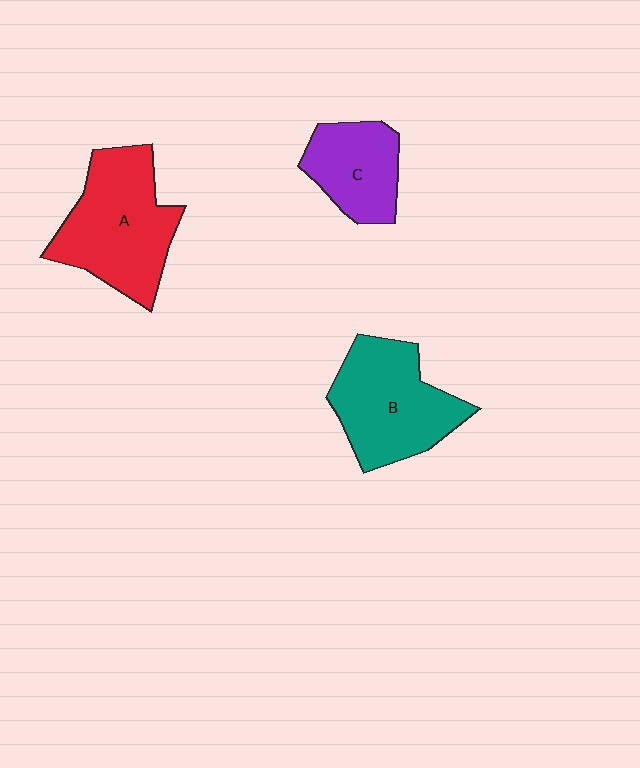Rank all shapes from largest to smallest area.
From largest to smallest: A (red), B (teal), C (purple).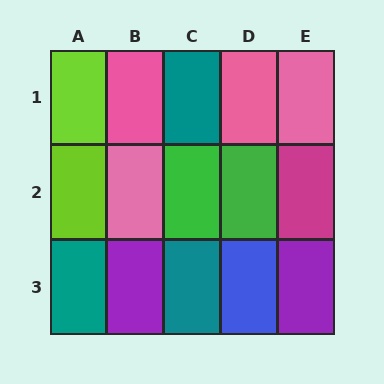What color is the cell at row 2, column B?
Pink.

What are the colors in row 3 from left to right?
Teal, purple, teal, blue, purple.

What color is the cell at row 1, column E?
Pink.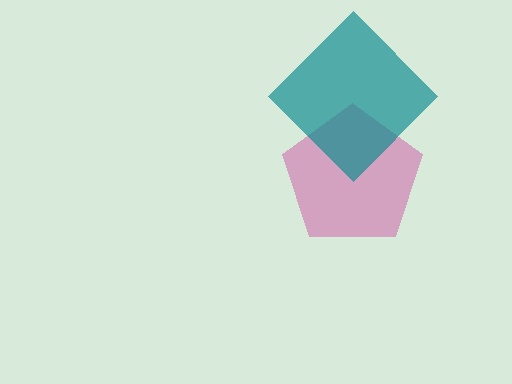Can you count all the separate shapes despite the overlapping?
Yes, there are 2 separate shapes.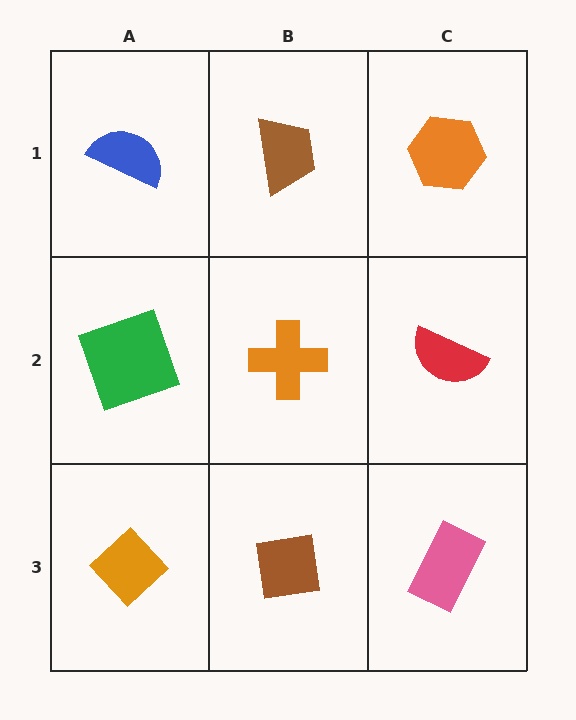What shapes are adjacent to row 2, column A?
A blue semicircle (row 1, column A), an orange diamond (row 3, column A), an orange cross (row 2, column B).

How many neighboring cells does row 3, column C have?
2.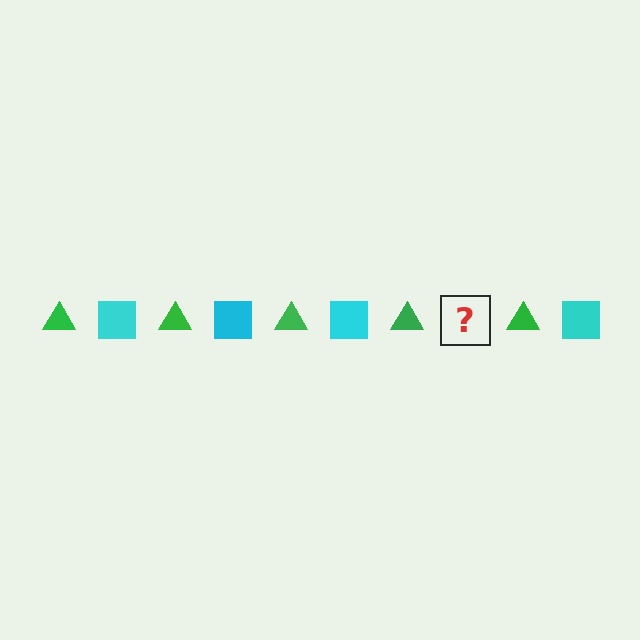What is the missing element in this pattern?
The missing element is a cyan square.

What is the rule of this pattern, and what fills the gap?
The rule is that the pattern alternates between green triangle and cyan square. The gap should be filled with a cyan square.